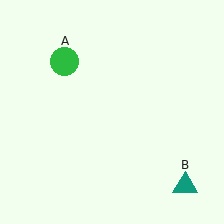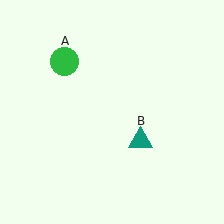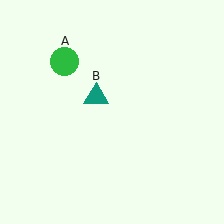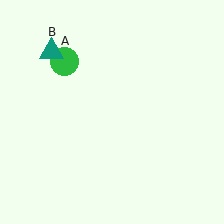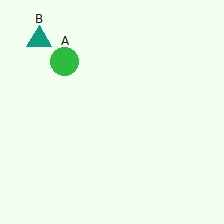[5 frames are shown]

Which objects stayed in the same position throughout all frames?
Green circle (object A) remained stationary.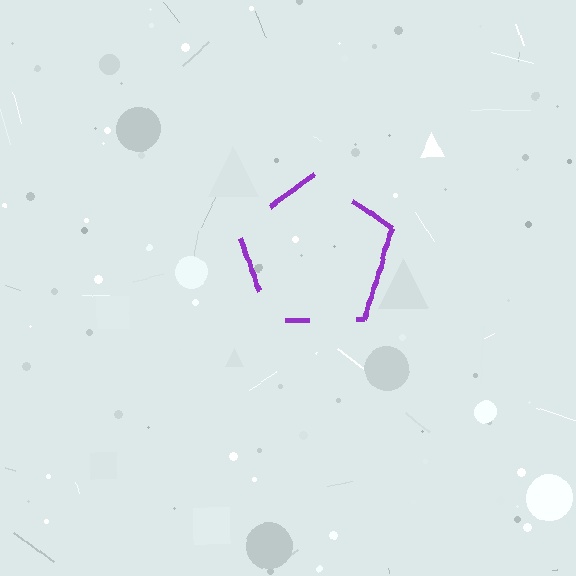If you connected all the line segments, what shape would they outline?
They would outline a pentagon.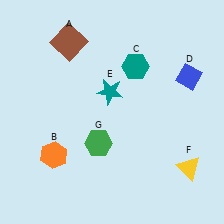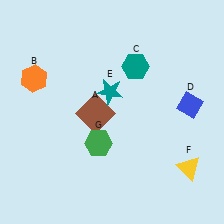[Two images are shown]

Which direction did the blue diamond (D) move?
The blue diamond (D) moved down.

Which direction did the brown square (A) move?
The brown square (A) moved down.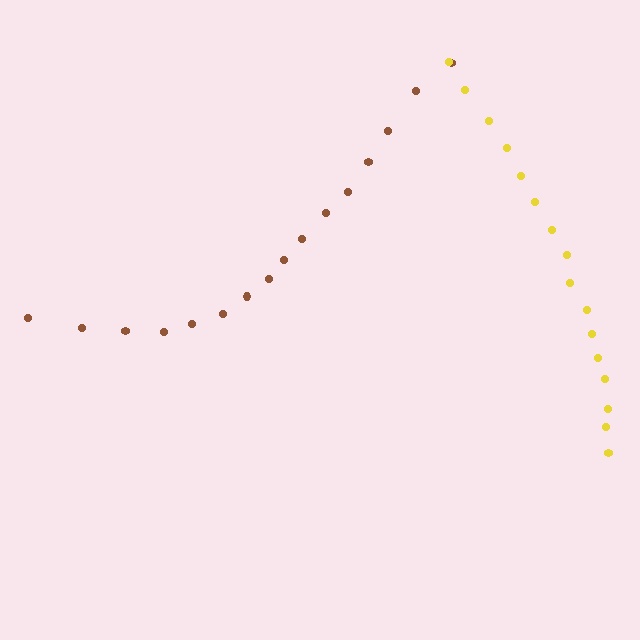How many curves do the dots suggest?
There are 2 distinct paths.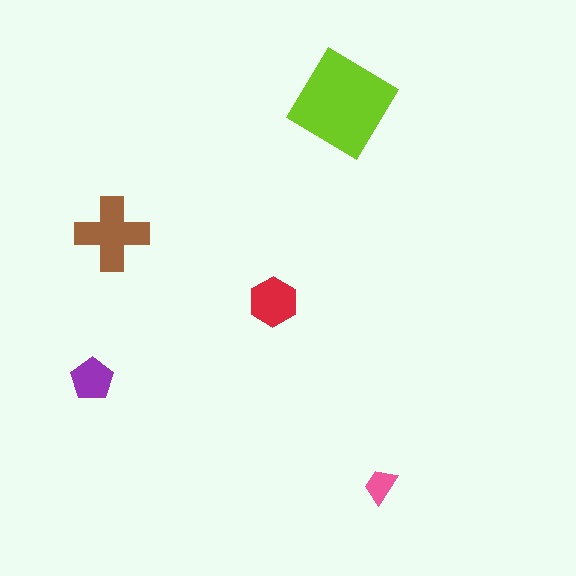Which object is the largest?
The lime diamond.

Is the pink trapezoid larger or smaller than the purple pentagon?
Smaller.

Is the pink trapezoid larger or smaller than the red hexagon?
Smaller.